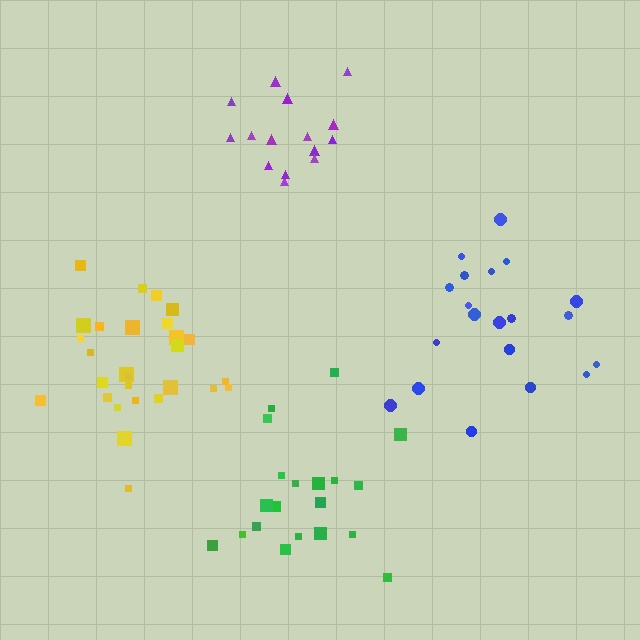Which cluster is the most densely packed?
Yellow.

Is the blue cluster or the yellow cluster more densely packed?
Yellow.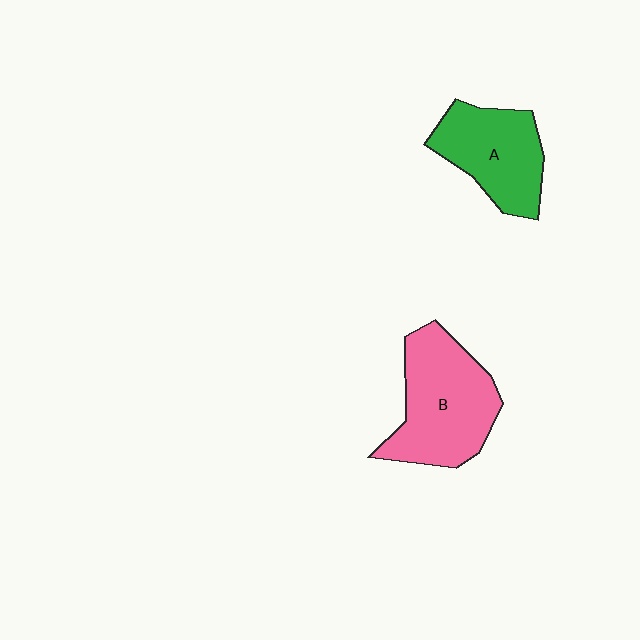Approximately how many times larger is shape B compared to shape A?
Approximately 1.3 times.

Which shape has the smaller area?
Shape A (green).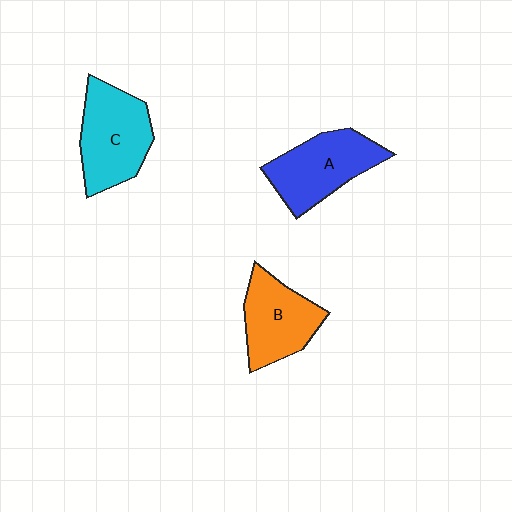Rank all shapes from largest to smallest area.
From largest to smallest: C (cyan), A (blue), B (orange).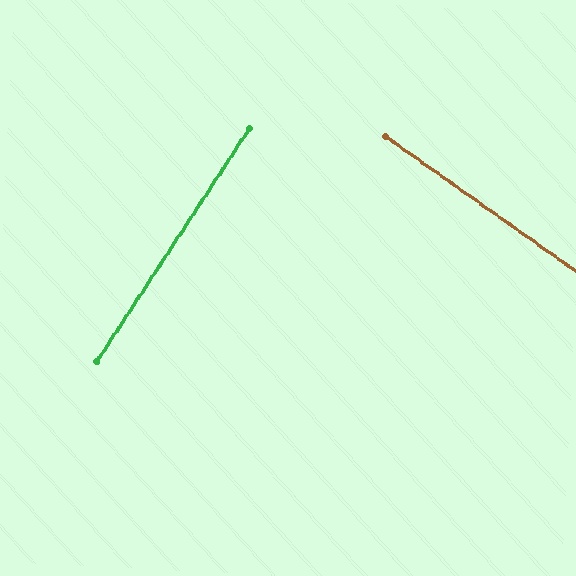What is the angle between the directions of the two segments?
Approximately 88 degrees.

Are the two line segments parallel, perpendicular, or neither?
Perpendicular — they meet at approximately 88°.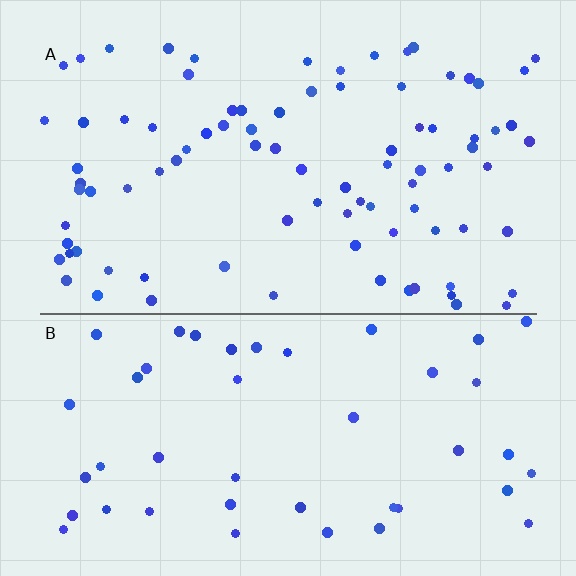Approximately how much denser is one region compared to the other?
Approximately 1.9× — region A over region B.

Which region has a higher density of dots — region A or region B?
A (the top).